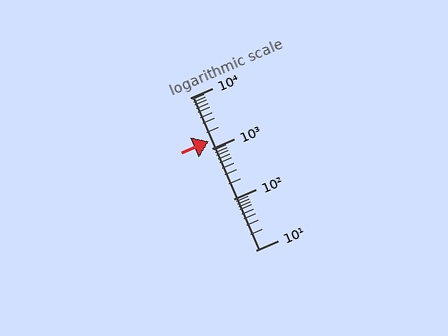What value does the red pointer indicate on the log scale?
The pointer indicates approximately 1400.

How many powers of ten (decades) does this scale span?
The scale spans 3 decades, from 10 to 10000.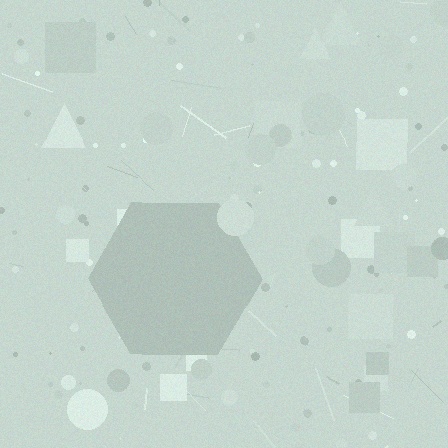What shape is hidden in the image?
A hexagon is hidden in the image.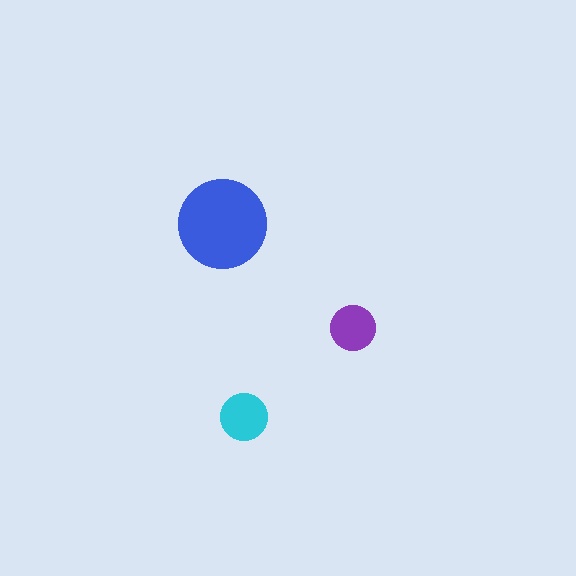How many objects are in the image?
There are 3 objects in the image.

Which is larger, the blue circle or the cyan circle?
The blue one.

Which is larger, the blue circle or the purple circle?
The blue one.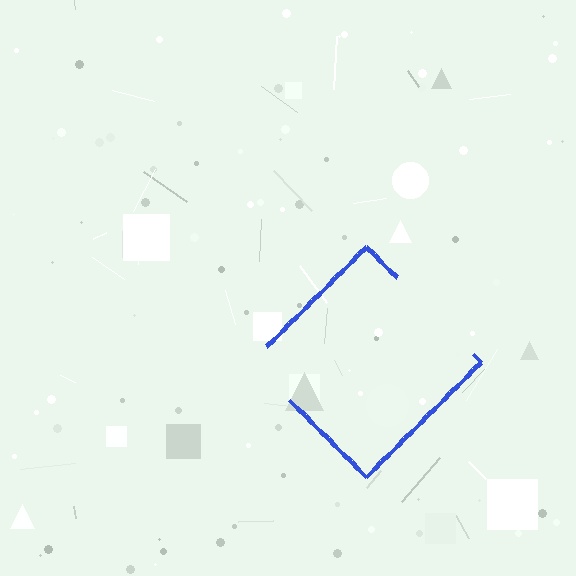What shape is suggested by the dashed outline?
The dashed outline suggests a diamond.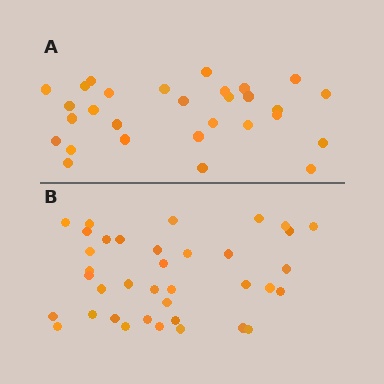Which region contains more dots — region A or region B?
Region B (the bottom region) has more dots.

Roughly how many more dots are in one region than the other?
Region B has roughly 8 or so more dots than region A.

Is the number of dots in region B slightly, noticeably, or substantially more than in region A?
Region B has noticeably more, but not dramatically so. The ratio is roughly 1.3 to 1.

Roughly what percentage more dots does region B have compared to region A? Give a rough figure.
About 30% more.